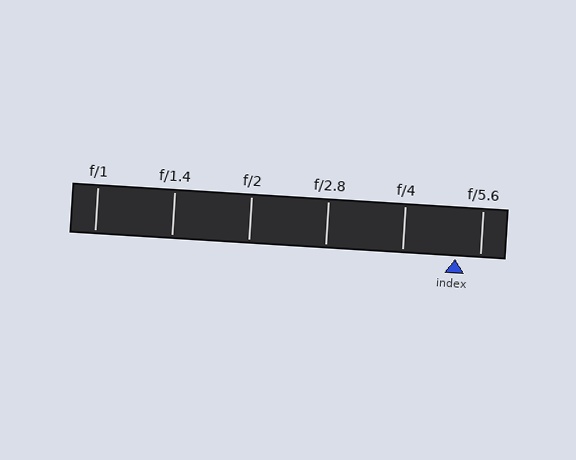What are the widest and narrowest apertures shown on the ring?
The widest aperture shown is f/1 and the narrowest is f/5.6.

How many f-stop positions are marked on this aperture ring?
There are 6 f-stop positions marked.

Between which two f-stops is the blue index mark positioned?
The index mark is between f/4 and f/5.6.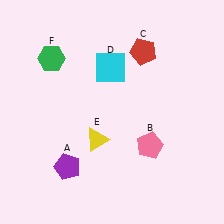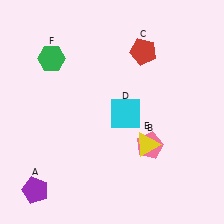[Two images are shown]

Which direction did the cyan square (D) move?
The cyan square (D) moved down.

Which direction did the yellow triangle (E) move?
The yellow triangle (E) moved right.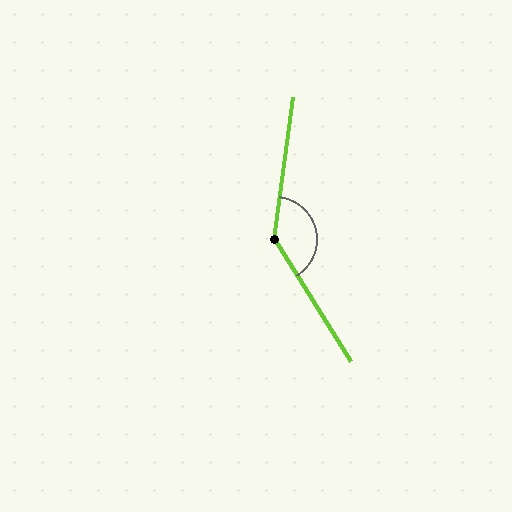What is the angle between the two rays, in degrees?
Approximately 140 degrees.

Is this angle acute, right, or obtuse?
It is obtuse.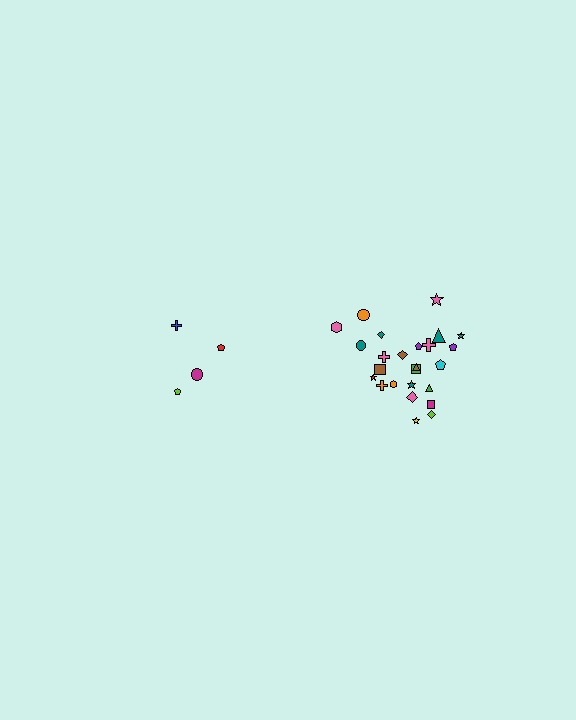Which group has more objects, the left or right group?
The right group.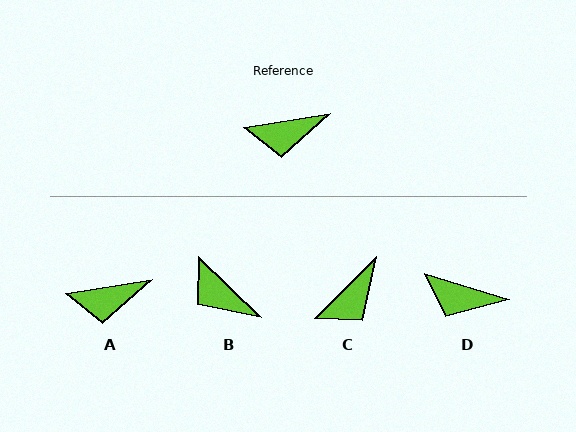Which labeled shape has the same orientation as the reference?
A.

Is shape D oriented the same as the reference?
No, it is off by about 26 degrees.